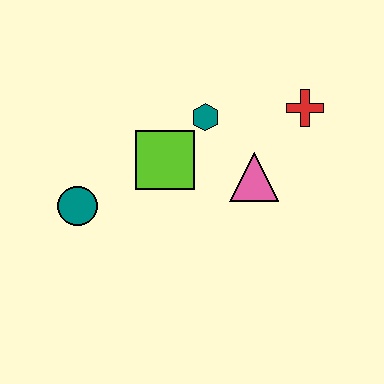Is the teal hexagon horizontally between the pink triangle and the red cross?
No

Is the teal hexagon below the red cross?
Yes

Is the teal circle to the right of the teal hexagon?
No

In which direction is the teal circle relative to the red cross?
The teal circle is to the left of the red cross.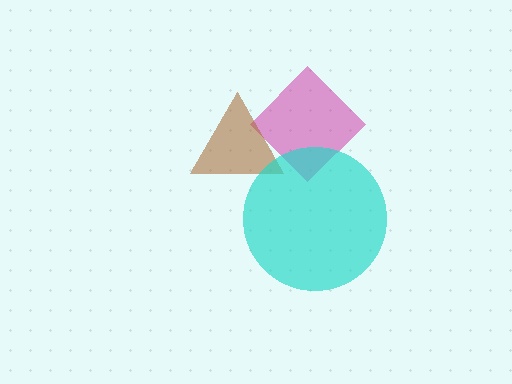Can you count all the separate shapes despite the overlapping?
Yes, there are 3 separate shapes.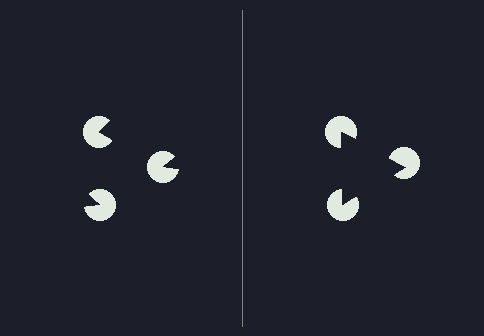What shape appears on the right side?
An illusory triangle.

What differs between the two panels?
The pac-man discs are positioned identically on both sides; only the wedge orientations differ. On the right they align to a triangle; on the left they are misaligned.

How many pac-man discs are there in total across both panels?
6 — 3 on each side.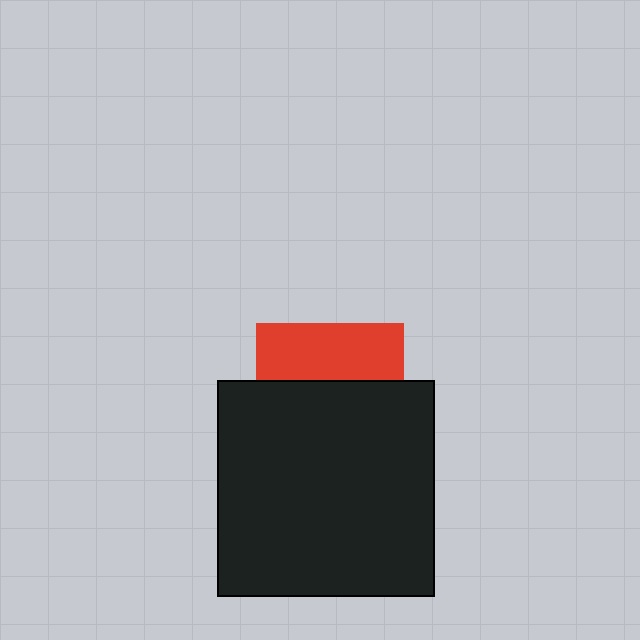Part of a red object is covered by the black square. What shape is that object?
It is a square.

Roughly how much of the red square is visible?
A small part of it is visible (roughly 38%).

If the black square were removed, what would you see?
You would see the complete red square.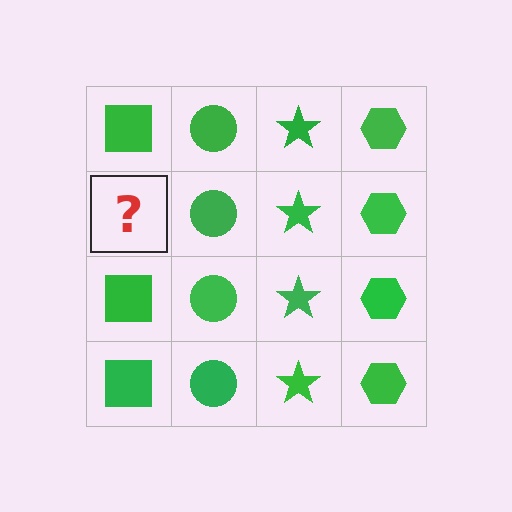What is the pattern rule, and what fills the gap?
The rule is that each column has a consistent shape. The gap should be filled with a green square.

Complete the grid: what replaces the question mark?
The question mark should be replaced with a green square.